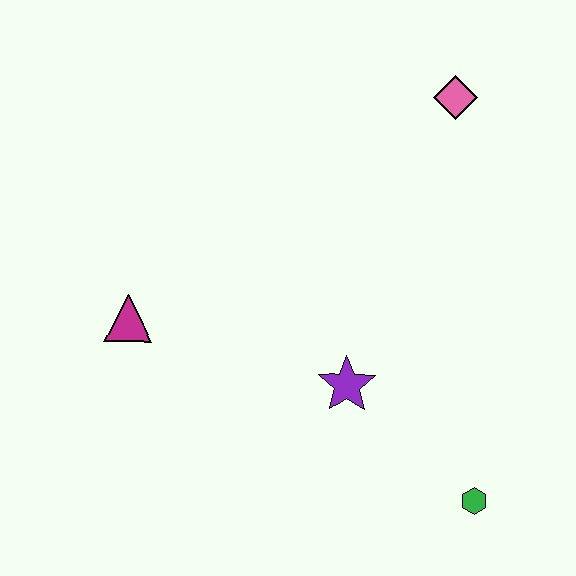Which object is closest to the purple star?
The green hexagon is closest to the purple star.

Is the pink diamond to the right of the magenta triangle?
Yes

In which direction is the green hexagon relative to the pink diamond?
The green hexagon is below the pink diamond.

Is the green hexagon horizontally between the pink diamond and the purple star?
No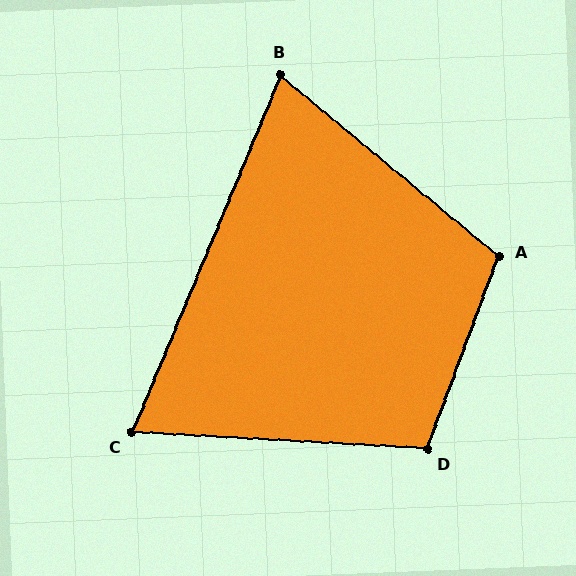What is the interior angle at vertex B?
Approximately 73 degrees (acute).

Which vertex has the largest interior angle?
A, at approximately 109 degrees.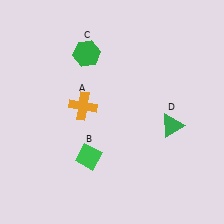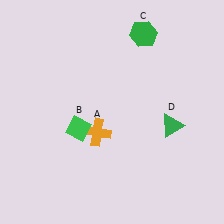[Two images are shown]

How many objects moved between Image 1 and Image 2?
3 objects moved between the two images.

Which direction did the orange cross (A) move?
The orange cross (A) moved down.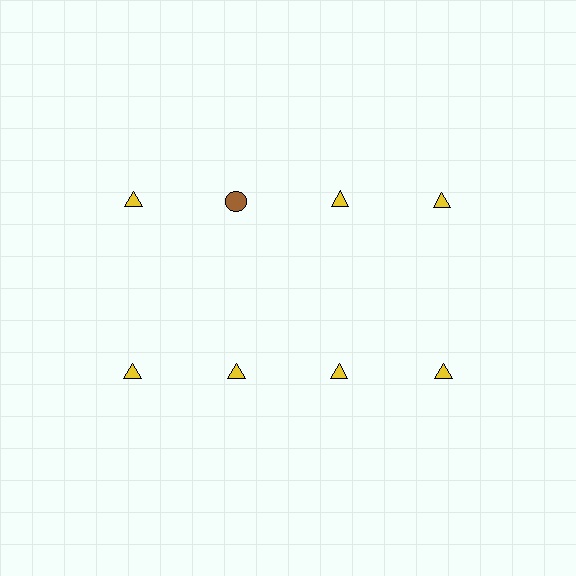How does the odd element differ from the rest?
It differs in both color (brown instead of yellow) and shape (circle instead of triangle).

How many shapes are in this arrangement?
There are 8 shapes arranged in a grid pattern.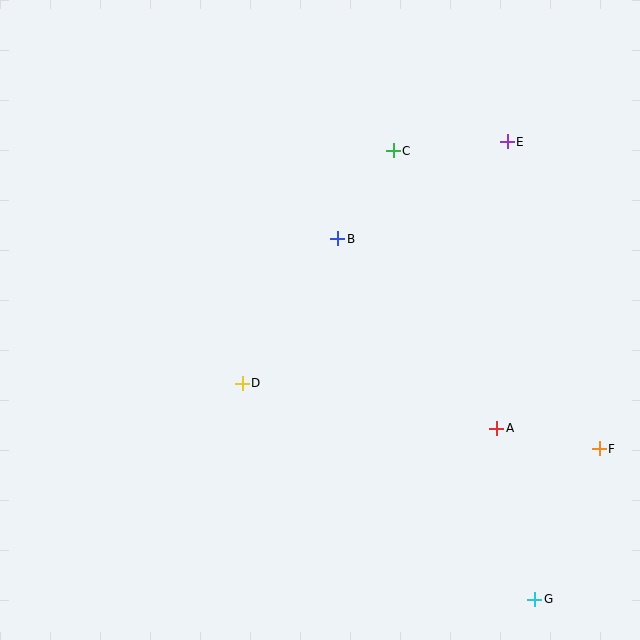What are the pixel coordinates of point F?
Point F is at (599, 449).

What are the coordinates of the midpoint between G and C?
The midpoint between G and C is at (464, 375).